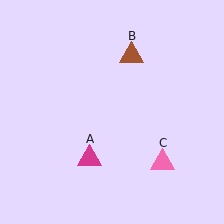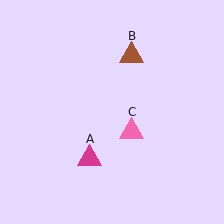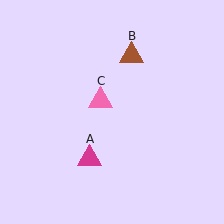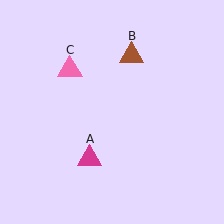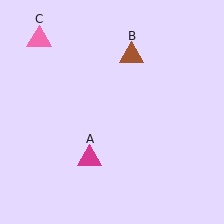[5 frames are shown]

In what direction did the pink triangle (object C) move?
The pink triangle (object C) moved up and to the left.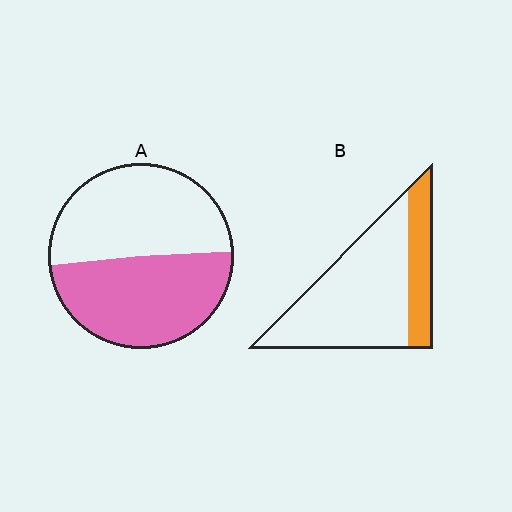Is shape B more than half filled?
No.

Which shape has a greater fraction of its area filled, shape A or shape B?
Shape A.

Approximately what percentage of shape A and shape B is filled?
A is approximately 50% and B is approximately 25%.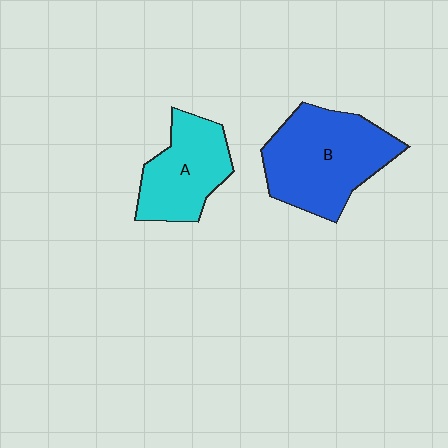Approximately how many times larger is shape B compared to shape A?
Approximately 1.4 times.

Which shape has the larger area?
Shape B (blue).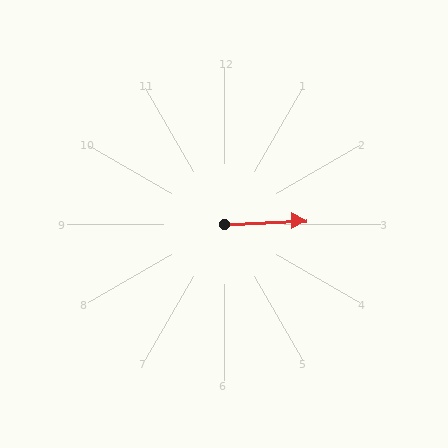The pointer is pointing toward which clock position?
Roughly 3 o'clock.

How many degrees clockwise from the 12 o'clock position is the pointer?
Approximately 87 degrees.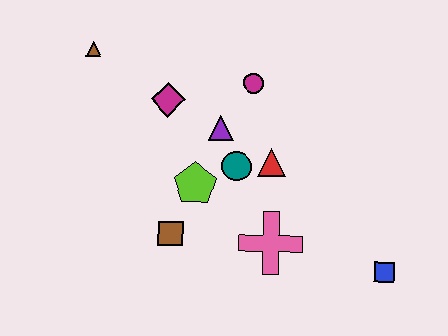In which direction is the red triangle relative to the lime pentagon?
The red triangle is to the right of the lime pentagon.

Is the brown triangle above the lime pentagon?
Yes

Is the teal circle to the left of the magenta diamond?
No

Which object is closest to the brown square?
The lime pentagon is closest to the brown square.